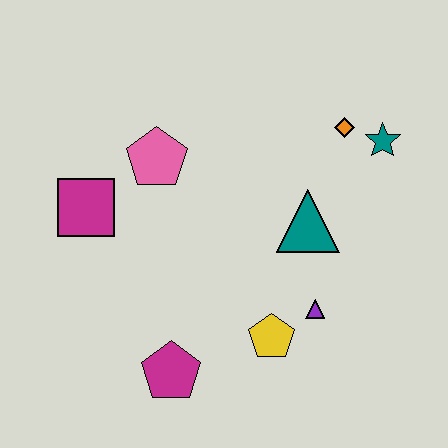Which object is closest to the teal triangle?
The purple triangle is closest to the teal triangle.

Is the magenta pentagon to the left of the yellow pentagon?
Yes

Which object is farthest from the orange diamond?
The magenta pentagon is farthest from the orange diamond.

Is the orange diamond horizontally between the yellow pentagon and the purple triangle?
No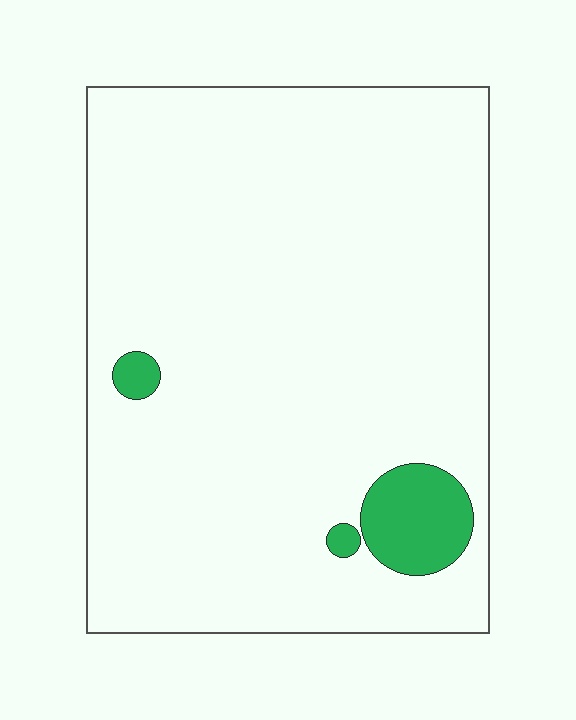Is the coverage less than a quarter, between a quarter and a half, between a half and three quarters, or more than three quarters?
Less than a quarter.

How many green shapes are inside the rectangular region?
3.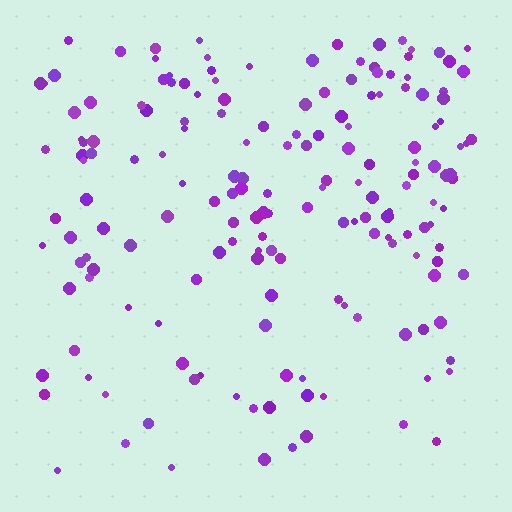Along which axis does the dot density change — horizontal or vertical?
Vertical.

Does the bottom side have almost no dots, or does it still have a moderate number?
Still a moderate number, just noticeably fewer than the top.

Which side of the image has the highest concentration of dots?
The top.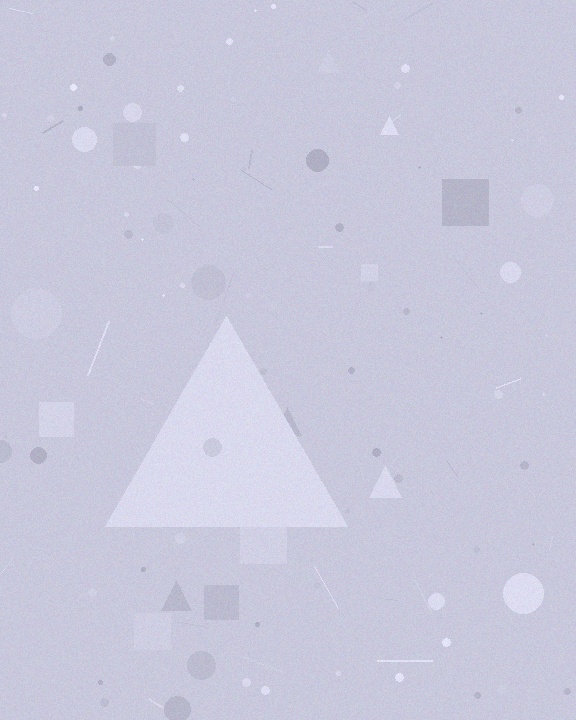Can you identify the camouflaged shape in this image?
The camouflaged shape is a triangle.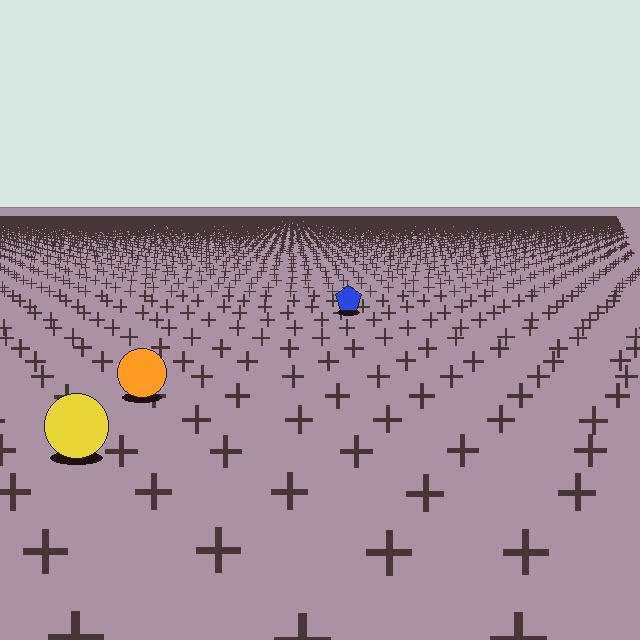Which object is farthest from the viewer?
The blue pentagon is farthest from the viewer. It appears smaller and the ground texture around it is denser.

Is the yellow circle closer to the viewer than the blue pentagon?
Yes. The yellow circle is closer — you can tell from the texture gradient: the ground texture is coarser near it.